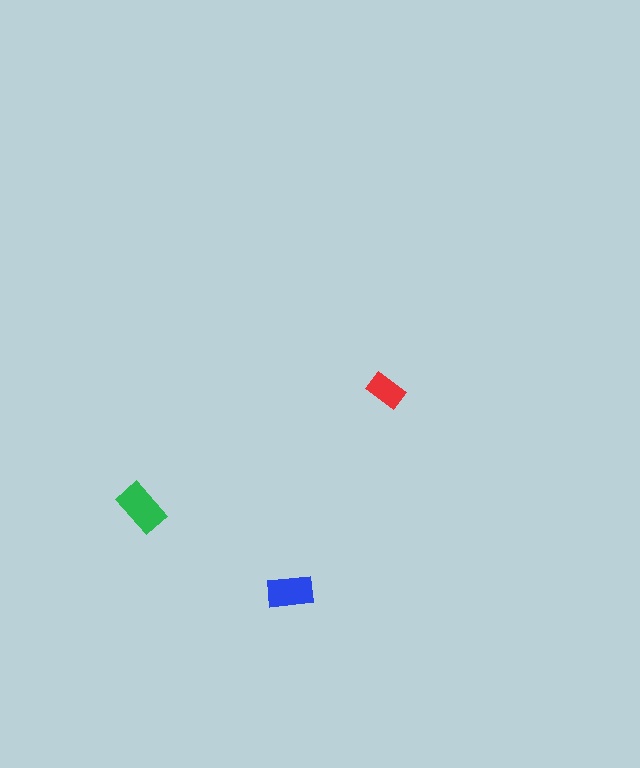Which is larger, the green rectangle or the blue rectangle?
The green one.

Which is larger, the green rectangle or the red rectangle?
The green one.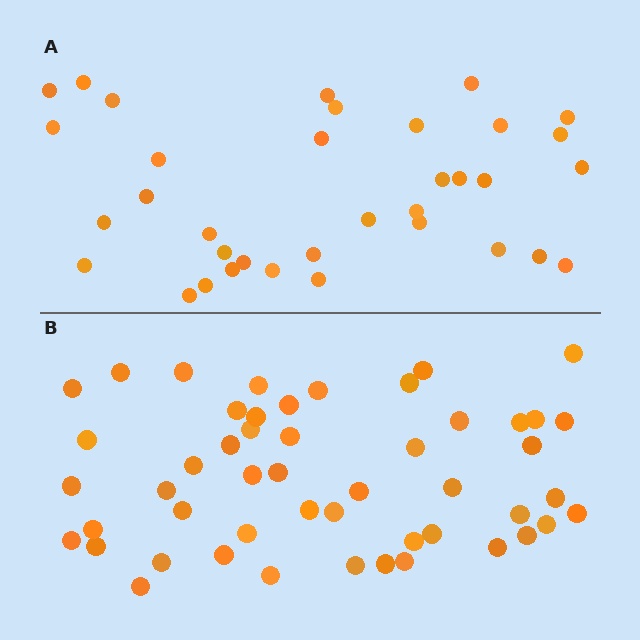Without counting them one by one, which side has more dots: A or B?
Region B (the bottom region) has more dots.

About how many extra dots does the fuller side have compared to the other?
Region B has approximately 15 more dots than region A.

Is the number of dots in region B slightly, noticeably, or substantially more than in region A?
Region B has noticeably more, but not dramatically so. The ratio is roughly 1.4 to 1.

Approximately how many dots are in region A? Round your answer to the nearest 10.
About 40 dots. (The exact count is 35, which rounds to 40.)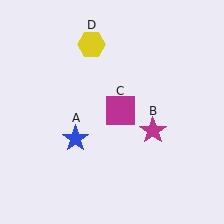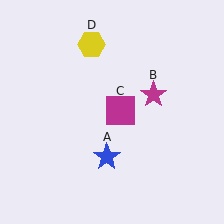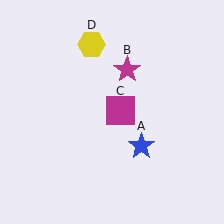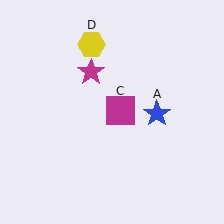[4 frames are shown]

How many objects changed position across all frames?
2 objects changed position: blue star (object A), magenta star (object B).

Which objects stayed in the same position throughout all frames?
Magenta square (object C) and yellow hexagon (object D) remained stationary.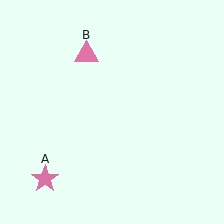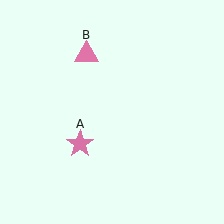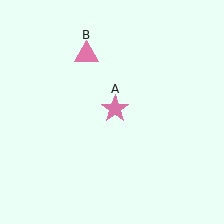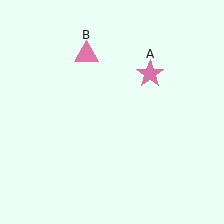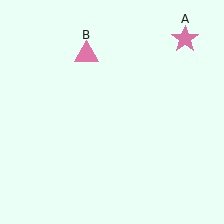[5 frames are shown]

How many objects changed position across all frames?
1 object changed position: pink star (object A).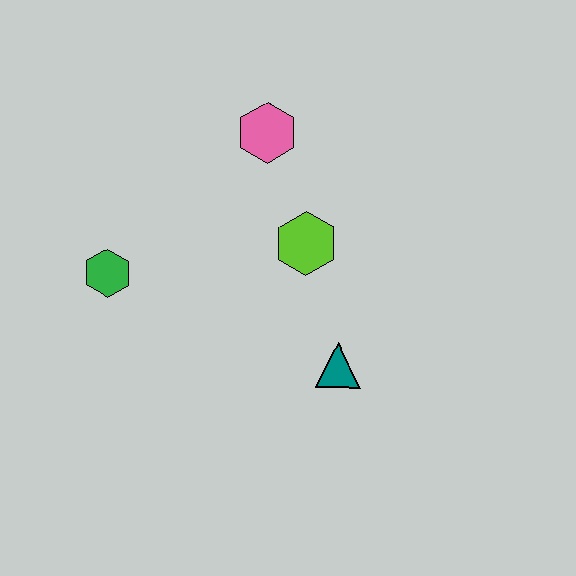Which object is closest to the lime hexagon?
The pink hexagon is closest to the lime hexagon.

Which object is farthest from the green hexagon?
The teal triangle is farthest from the green hexagon.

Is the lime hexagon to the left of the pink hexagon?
No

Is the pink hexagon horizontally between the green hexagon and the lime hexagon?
Yes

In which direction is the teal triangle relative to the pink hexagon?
The teal triangle is below the pink hexagon.